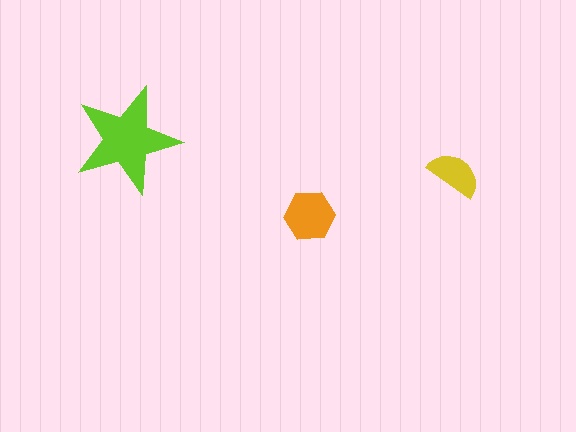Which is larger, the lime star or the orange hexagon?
The lime star.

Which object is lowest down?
The orange hexagon is bottommost.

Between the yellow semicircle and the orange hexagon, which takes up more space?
The orange hexagon.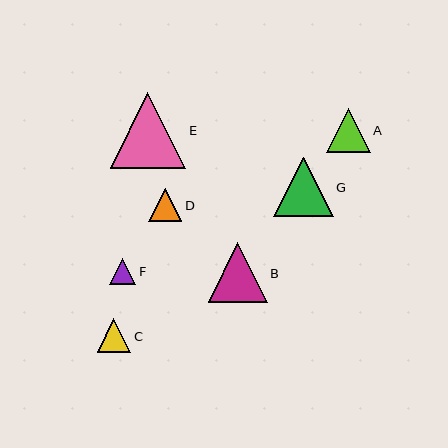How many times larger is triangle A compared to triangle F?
Triangle A is approximately 1.7 times the size of triangle F.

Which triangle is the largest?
Triangle E is the largest with a size of approximately 76 pixels.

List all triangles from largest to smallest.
From largest to smallest: E, G, B, A, C, D, F.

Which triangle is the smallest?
Triangle F is the smallest with a size of approximately 26 pixels.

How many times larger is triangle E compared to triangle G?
Triangle E is approximately 1.3 times the size of triangle G.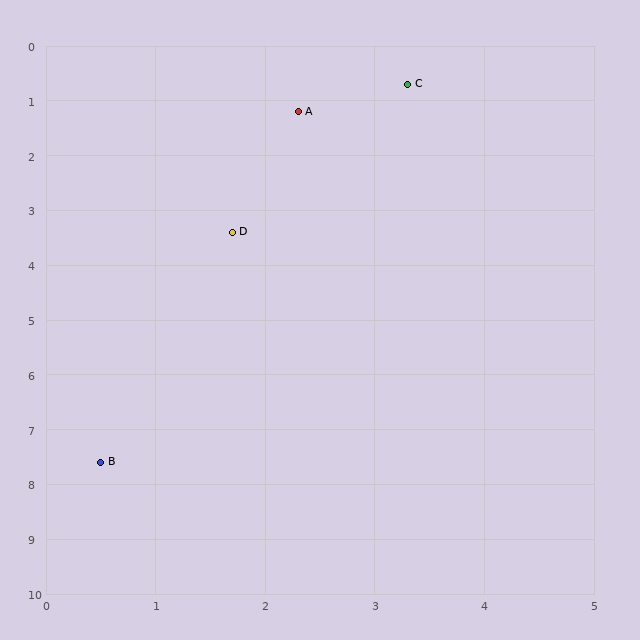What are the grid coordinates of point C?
Point C is at approximately (3.3, 0.7).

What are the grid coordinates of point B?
Point B is at approximately (0.5, 7.6).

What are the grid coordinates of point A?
Point A is at approximately (2.3, 1.2).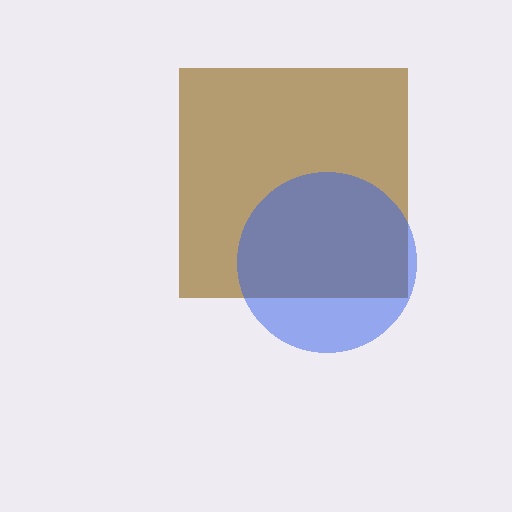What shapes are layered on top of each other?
The layered shapes are: a brown square, a blue circle.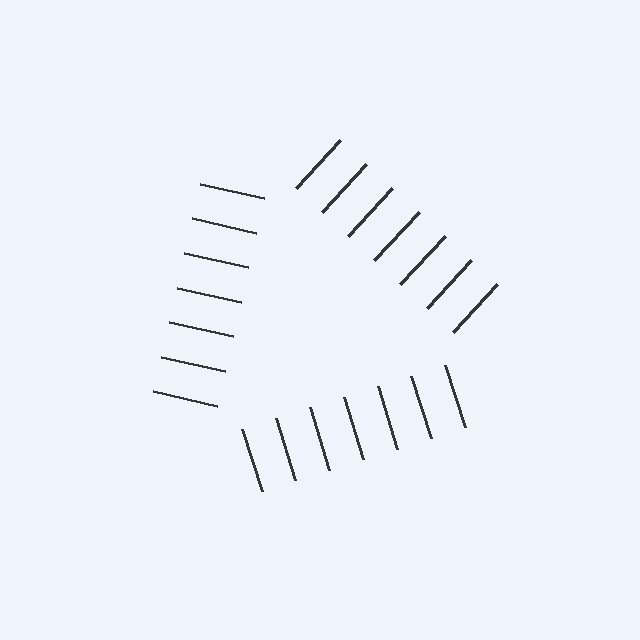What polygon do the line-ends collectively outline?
An illusory triangle — the line segments terminate on its edges but no continuous stroke is drawn.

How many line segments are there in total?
21 — 7 along each of the 3 edges.